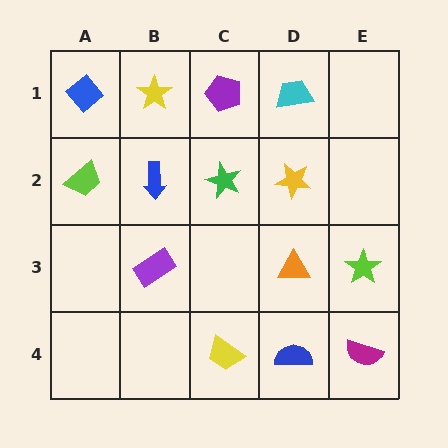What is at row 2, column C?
A green star.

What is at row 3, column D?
An orange triangle.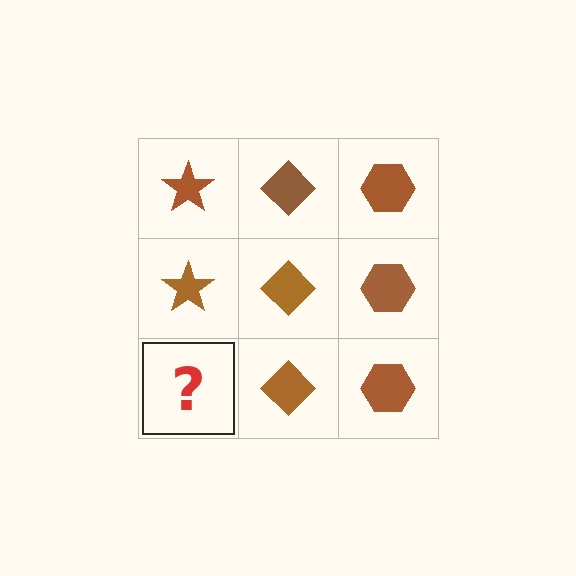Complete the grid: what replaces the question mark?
The question mark should be replaced with a brown star.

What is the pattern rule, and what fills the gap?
The rule is that each column has a consistent shape. The gap should be filled with a brown star.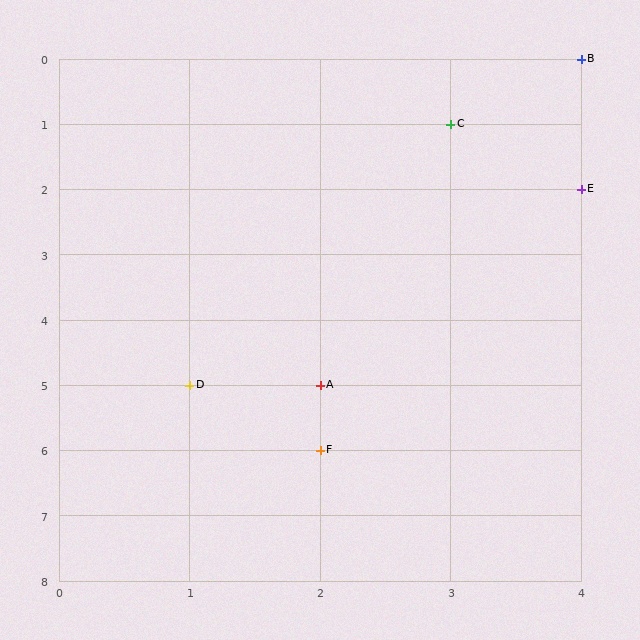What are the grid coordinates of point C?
Point C is at grid coordinates (3, 1).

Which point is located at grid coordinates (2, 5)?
Point A is at (2, 5).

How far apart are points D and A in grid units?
Points D and A are 1 column apart.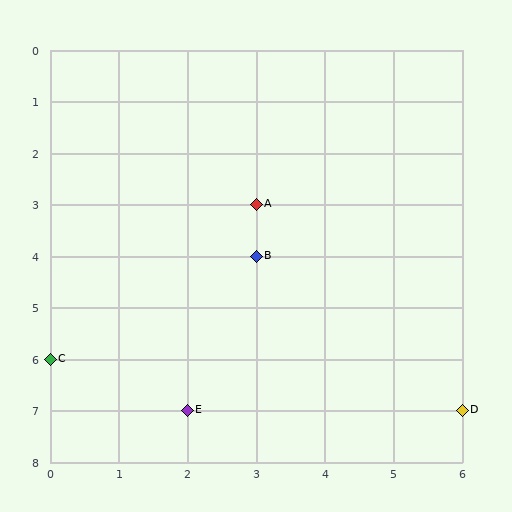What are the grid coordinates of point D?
Point D is at grid coordinates (6, 7).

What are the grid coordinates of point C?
Point C is at grid coordinates (0, 6).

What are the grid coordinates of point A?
Point A is at grid coordinates (3, 3).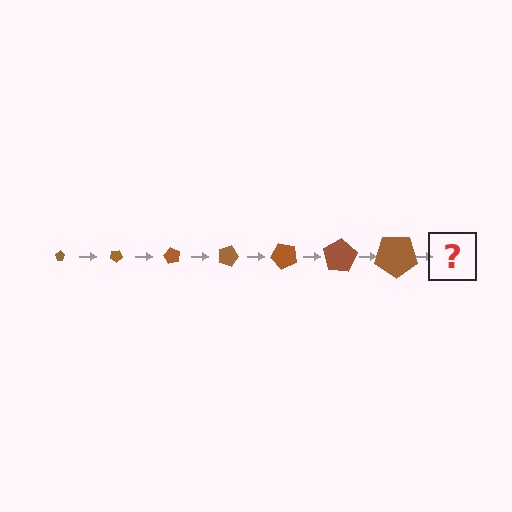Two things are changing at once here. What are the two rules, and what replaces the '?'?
The two rules are that the pentagon grows larger each step and it rotates 30 degrees each step. The '?' should be a pentagon, larger than the previous one and rotated 210 degrees from the start.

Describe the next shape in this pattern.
It should be a pentagon, larger than the previous one and rotated 210 degrees from the start.